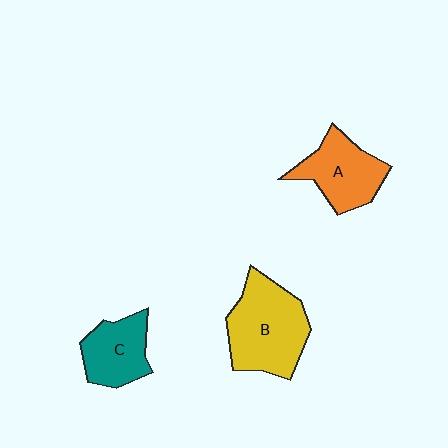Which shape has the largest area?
Shape B (yellow).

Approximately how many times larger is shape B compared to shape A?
Approximately 1.4 times.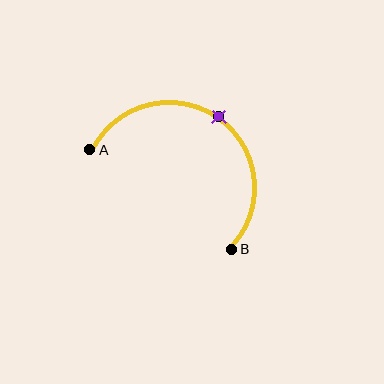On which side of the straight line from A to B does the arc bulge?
The arc bulges above and to the right of the straight line connecting A and B.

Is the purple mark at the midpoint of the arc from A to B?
Yes. The purple mark lies on the arc at equal arc-length from both A and B — it is the arc midpoint.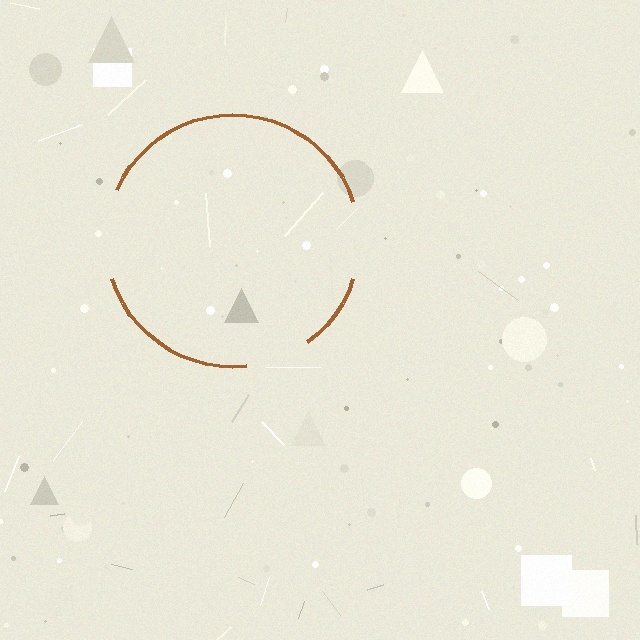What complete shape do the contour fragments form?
The contour fragments form a circle.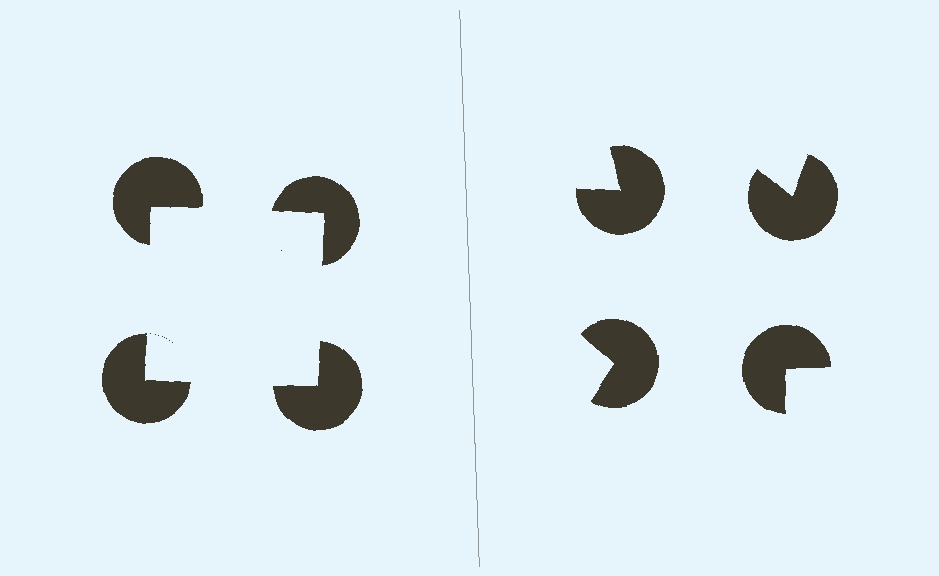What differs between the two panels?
The pac-man discs are positioned identically on both sides; only the wedge orientations differ. On the left they align to a square; on the right they are misaligned.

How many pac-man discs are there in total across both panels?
8 — 4 on each side.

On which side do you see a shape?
An illusory square appears on the left side. On the right side the wedge cuts are rotated, so no coherent shape forms.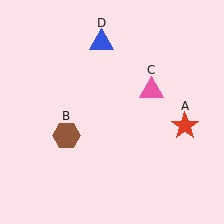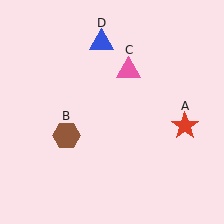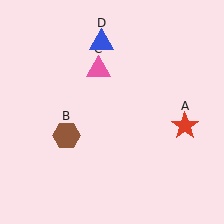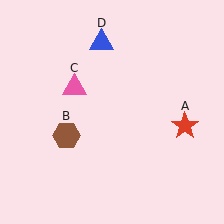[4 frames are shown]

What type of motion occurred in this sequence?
The pink triangle (object C) rotated counterclockwise around the center of the scene.